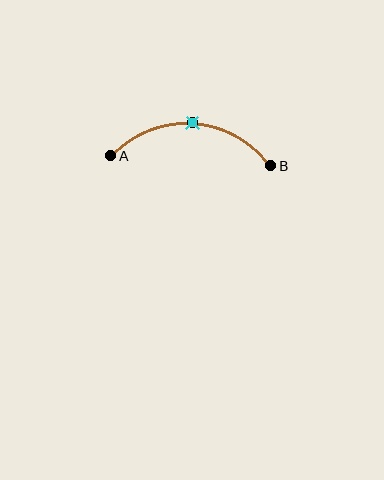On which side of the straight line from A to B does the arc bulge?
The arc bulges above the straight line connecting A and B.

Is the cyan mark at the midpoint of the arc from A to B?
Yes. The cyan mark lies on the arc at equal arc-length from both A and B — it is the arc midpoint.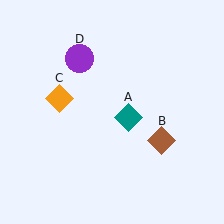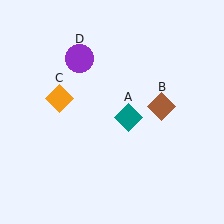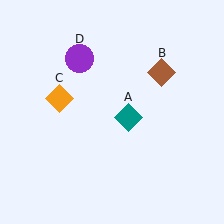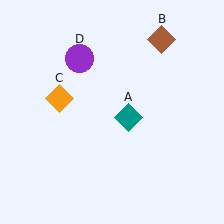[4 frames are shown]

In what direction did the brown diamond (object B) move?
The brown diamond (object B) moved up.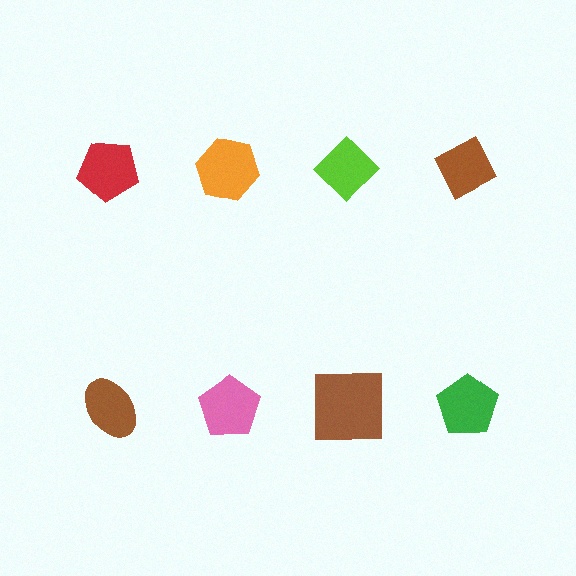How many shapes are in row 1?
4 shapes.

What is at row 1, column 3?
A lime diamond.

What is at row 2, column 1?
A brown ellipse.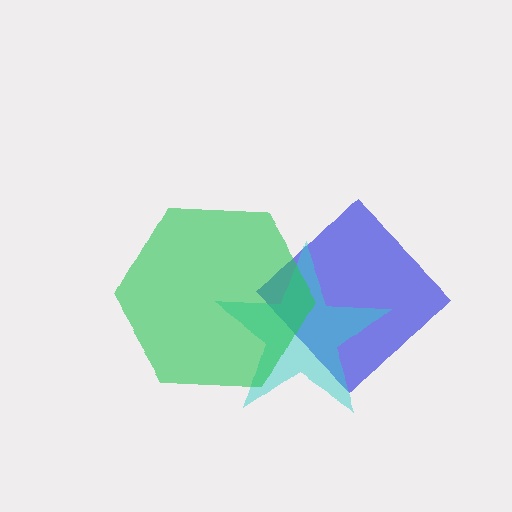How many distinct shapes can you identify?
There are 3 distinct shapes: a blue diamond, a cyan star, a green hexagon.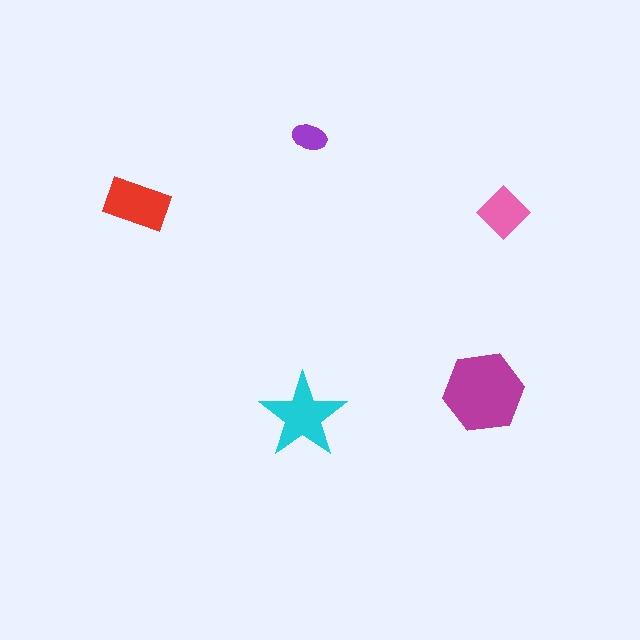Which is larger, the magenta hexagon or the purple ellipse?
The magenta hexagon.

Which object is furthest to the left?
The red rectangle is leftmost.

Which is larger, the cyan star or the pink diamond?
The cyan star.